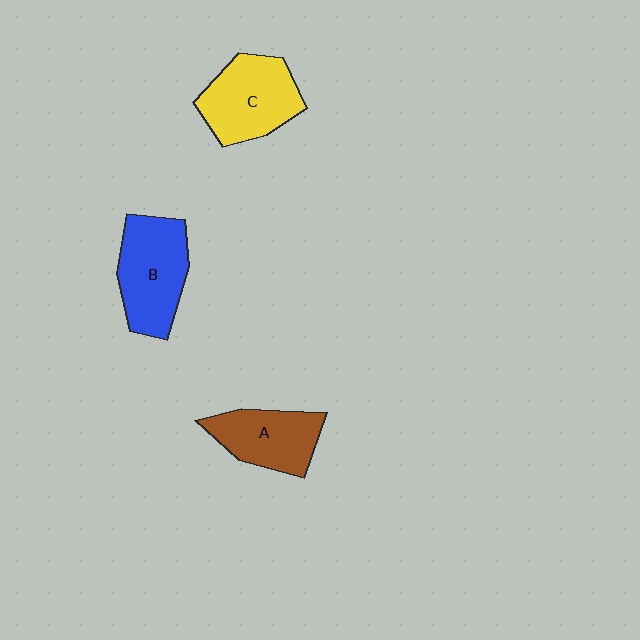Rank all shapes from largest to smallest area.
From largest to smallest: B (blue), C (yellow), A (brown).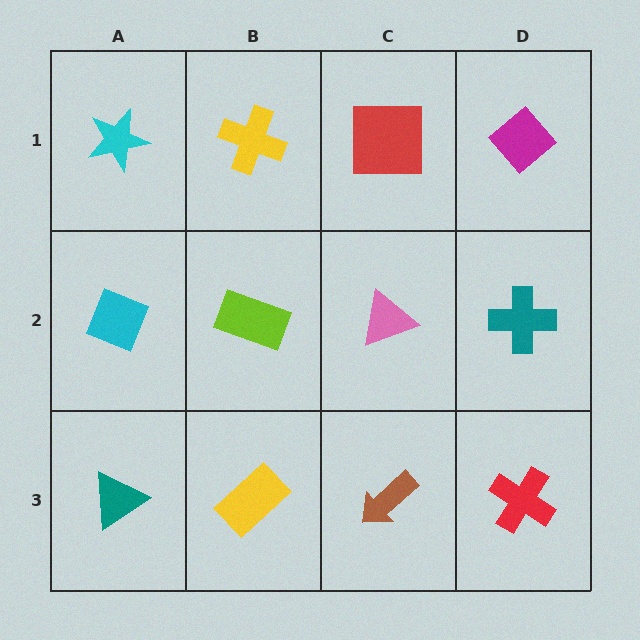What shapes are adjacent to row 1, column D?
A teal cross (row 2, column D), a red square (row 1, column C).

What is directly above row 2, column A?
A cyan star.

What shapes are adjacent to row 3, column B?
A lime rectangle (row 2, column B), a teal triangle (row 3, column A), a brown arrow (row 3, column C).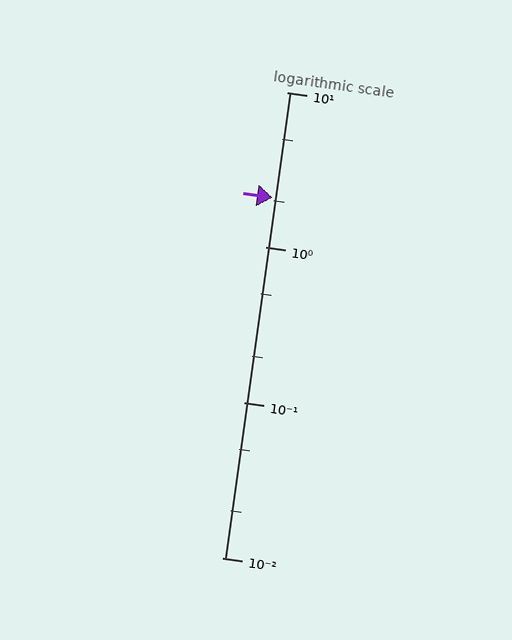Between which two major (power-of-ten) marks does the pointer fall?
The pointer is between 1 and 10.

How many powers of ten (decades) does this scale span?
The scale spans 3 decades, from 0.01 to 10.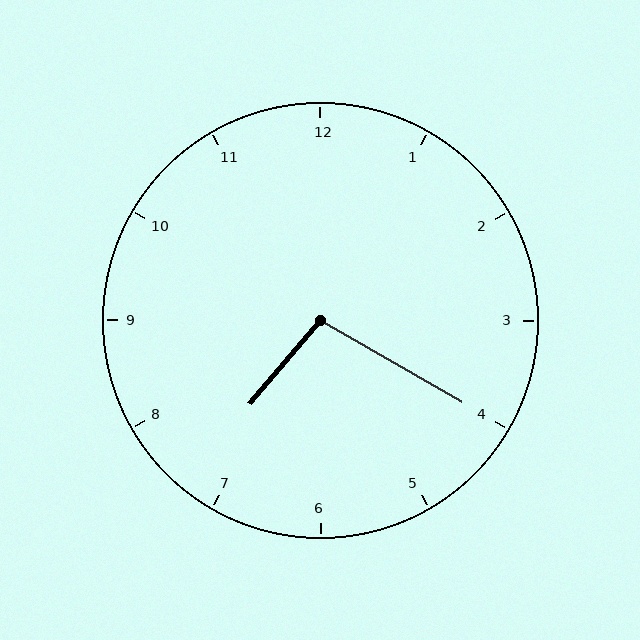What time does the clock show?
7:20.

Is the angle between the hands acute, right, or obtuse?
It is obtuse.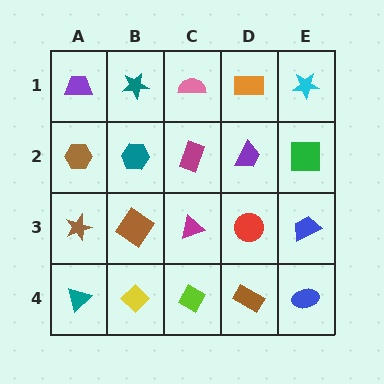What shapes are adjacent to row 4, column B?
A brown diamond (row 3, column B), a teal triangle (row 4, column A), a lime diamond (row 4, column C).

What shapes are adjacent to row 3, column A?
A brown hexagon (row 2, column A), a teal triangle (row 4, column A), a brown diamond (row 3, column B).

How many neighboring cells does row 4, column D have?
3.